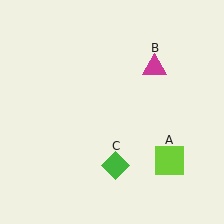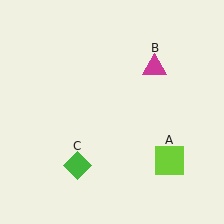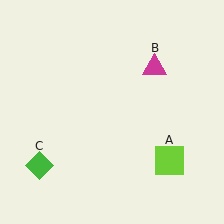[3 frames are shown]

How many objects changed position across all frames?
1 object changed position: green diamond (object C).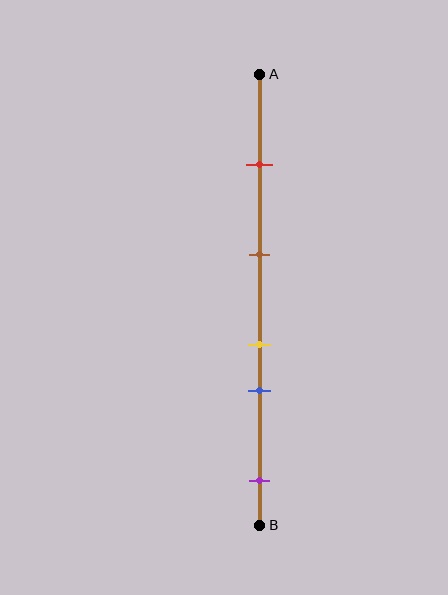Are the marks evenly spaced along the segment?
No, the marks are not evenly spaced.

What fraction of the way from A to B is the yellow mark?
The yellow mark is approximately 60% (0.6) of the way from A to B.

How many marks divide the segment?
There are 5 marks dividing the segment.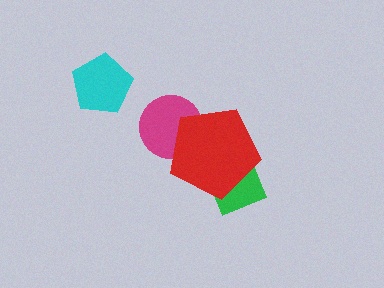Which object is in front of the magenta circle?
The red pentagon is in front of the magenta circle.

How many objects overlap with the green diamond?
1 object overlaps with the green diamond.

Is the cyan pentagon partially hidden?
No, no other shape covers it.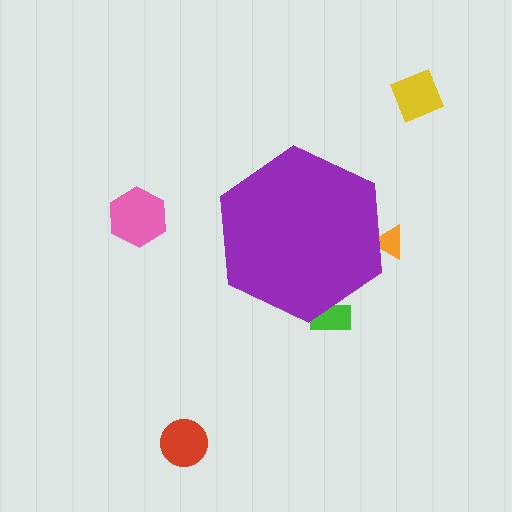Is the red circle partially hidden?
No, the red circle is fully visible.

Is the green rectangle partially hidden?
Yes, the green rectangle is partially hidden behind the purple hexagon.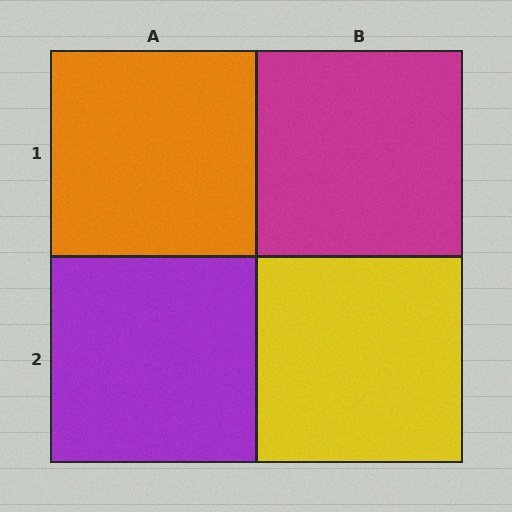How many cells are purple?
1 cell is purple.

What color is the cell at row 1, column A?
Orange.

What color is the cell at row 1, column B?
Magenta.